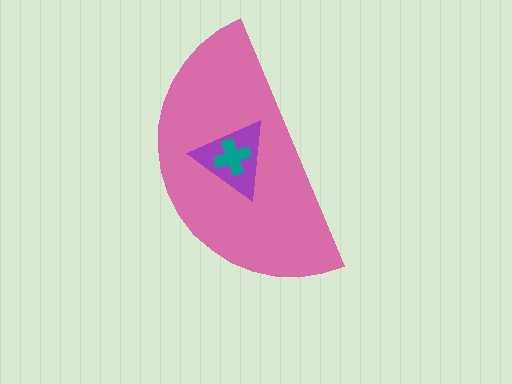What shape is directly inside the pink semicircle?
The purple triangle.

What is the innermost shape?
The teal cross.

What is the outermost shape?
The pink semicircle.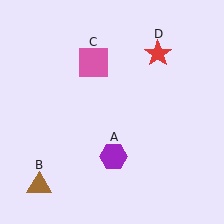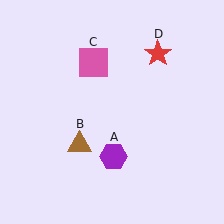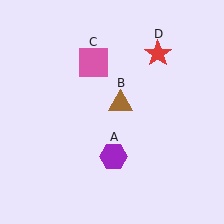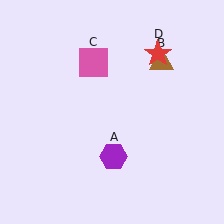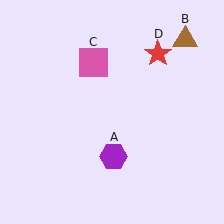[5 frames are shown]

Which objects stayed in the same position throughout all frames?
Purple hexagon (object A) and pink square (object C) and red star (object D) remained stationary.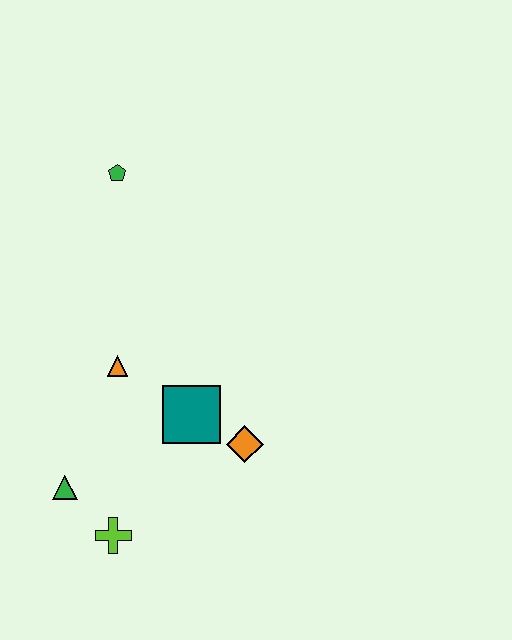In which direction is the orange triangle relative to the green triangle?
The orange triangle is above the green triangle.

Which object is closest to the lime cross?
The green triangle is closest to the lime cross.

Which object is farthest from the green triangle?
The green pentagon is farthest from the green triangle.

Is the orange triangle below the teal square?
No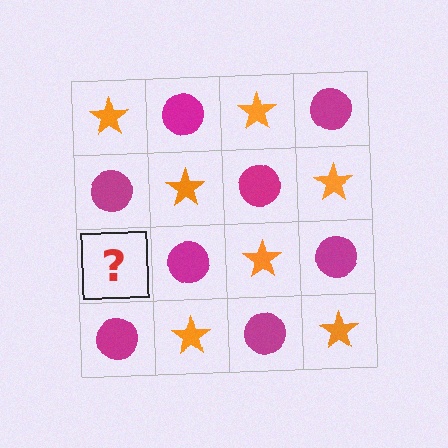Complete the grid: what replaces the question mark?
The question mark should be replaced with an orange star.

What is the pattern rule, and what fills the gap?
The rule is that it alternates orange star and magenta circle in a checkerboard pattern. The gap should be filled with an orange star.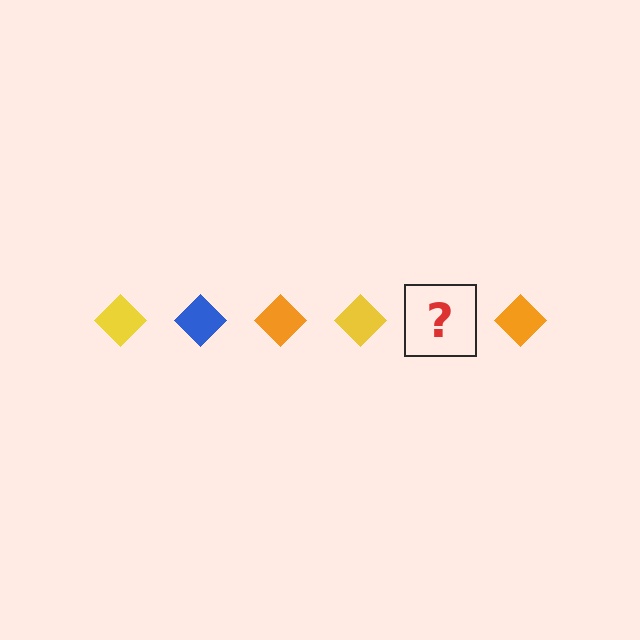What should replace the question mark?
The question mark should be replaced with a blue diamond.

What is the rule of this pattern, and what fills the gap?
The rule is that the pattern cycles through yellow, blue, orange diamonds. The gap should be filled with a blue diamond.